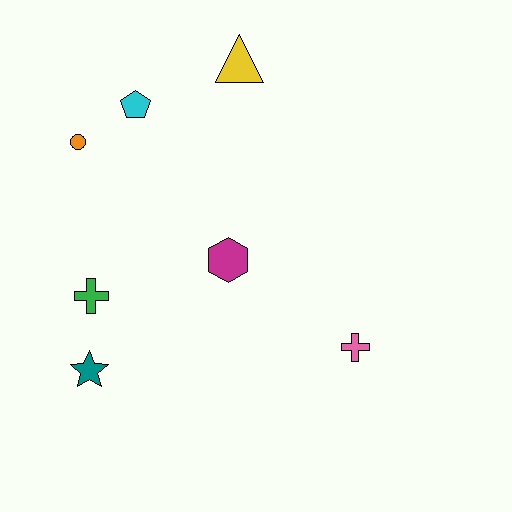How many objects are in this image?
There are 7 objects.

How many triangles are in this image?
There is 1 triangle.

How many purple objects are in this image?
There are no purple objects.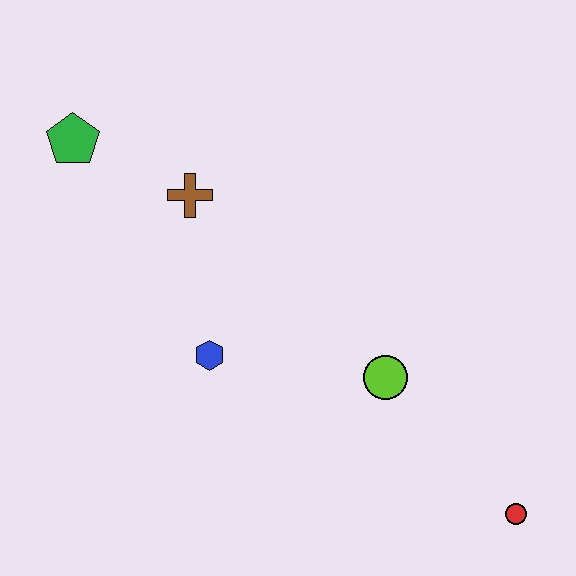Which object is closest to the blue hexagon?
The brown cross is closest to the blue hexagon.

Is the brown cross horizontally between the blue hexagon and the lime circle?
No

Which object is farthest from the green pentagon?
The red circle is farthest from the green pentagon.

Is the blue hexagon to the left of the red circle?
Yes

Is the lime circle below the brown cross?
Yes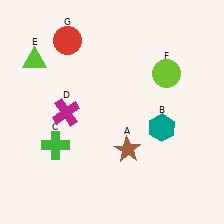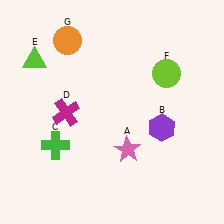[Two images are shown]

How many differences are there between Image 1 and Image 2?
There are 3 differences between the two images.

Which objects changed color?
A changed from brown to pink. B changed from teal to purple. G changed from red to orange.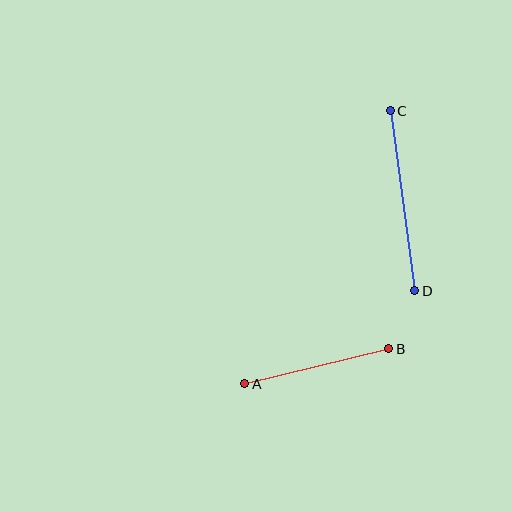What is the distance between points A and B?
The distance is approximately 148 pixels.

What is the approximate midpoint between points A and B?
The midpoint is at approximately (317, 366) pixels.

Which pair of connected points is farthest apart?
Points C and D are farthest apart.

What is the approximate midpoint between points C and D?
The midpoint is at approximately (403, 201) pixels.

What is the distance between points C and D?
The distance is approximately 181 pixels.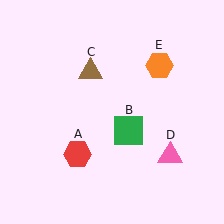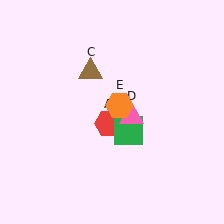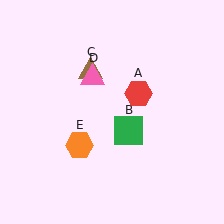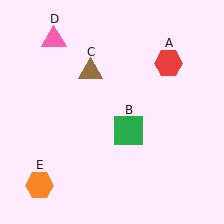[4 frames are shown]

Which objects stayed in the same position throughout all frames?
Green square (object B) and brown triangle (object C) remained stationary.